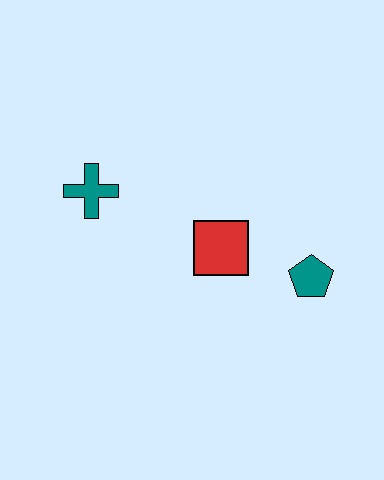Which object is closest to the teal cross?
The red square is closest to the teal cross.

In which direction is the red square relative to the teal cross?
The red square is to the right of the teal cross.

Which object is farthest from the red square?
The teal cross is farthest from the red square.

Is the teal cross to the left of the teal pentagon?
Yes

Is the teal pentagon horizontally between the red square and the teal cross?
No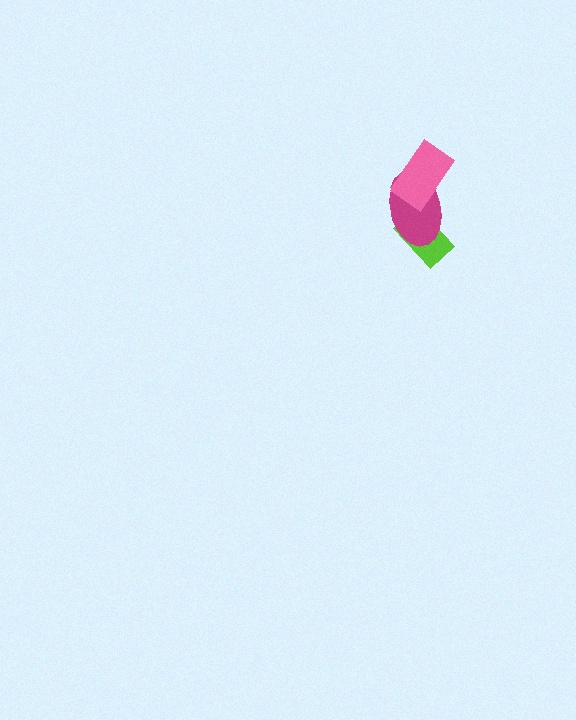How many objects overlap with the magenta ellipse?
2 objects overlap with the magenta ellipse.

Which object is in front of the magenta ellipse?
The pink rectangle is in front of the magenta ellipse.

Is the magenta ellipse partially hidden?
Yes, it is partially covered by another shape.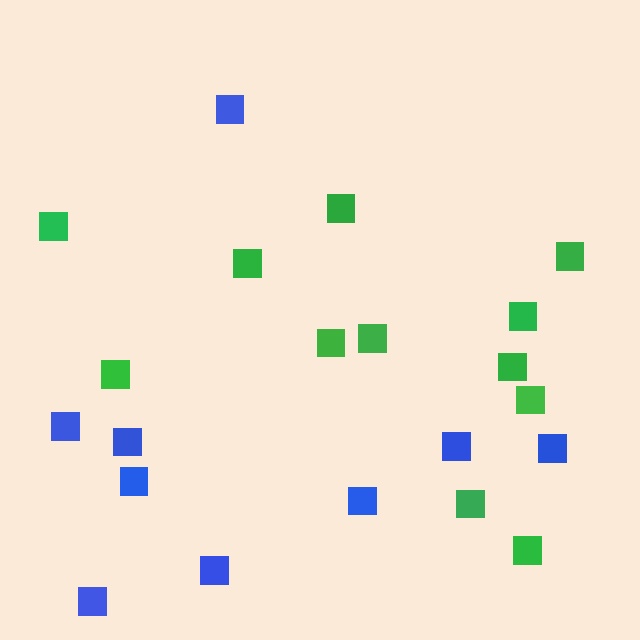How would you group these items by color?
There are 2 groups: one group of blue squares (9) and one group of green squares (12).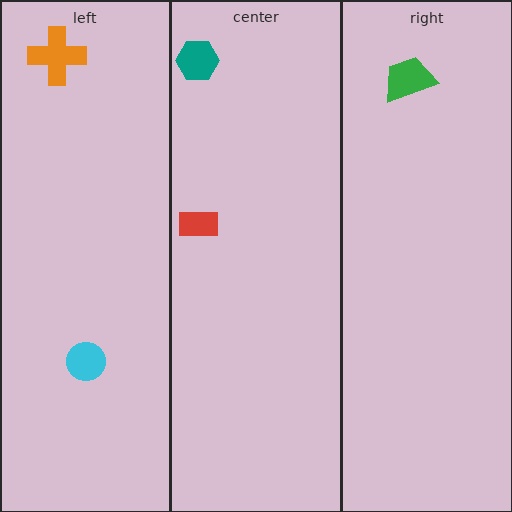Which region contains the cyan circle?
The left region.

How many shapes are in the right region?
1.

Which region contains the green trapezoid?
The right region.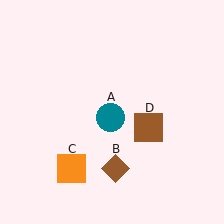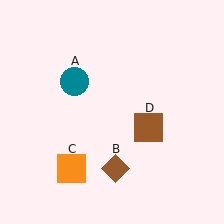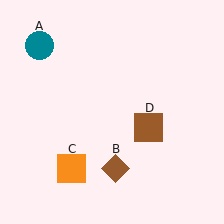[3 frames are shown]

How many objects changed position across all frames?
1 object changed position: teal circle (object A).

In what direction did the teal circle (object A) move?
The teal circle (object A) moved up and to the left.